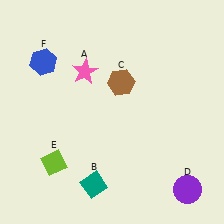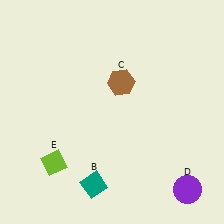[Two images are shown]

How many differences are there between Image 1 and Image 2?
There are 2 differences between the two images.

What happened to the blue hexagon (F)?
The blue hexagon (F) was removed in Image 2. It was in the top-left area of Image 1.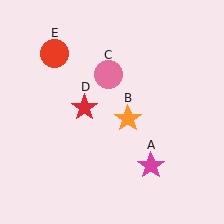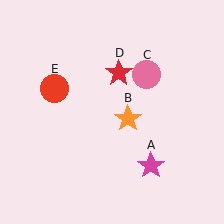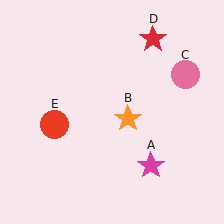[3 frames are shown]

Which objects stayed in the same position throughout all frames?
Magenta star (object A) and orange star (object B) remained stationary.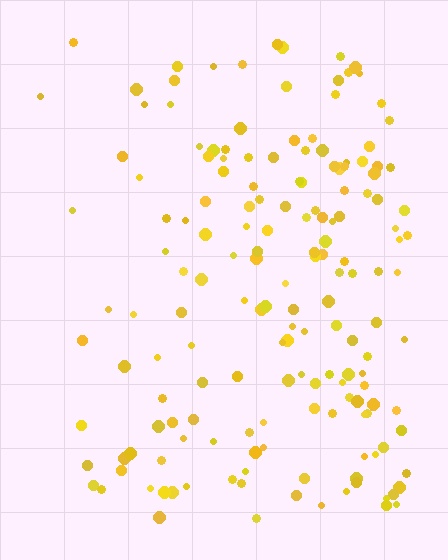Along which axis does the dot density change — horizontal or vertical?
Horizontal.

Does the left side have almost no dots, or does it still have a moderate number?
Still a moderate number, just noticeably fewer than the right.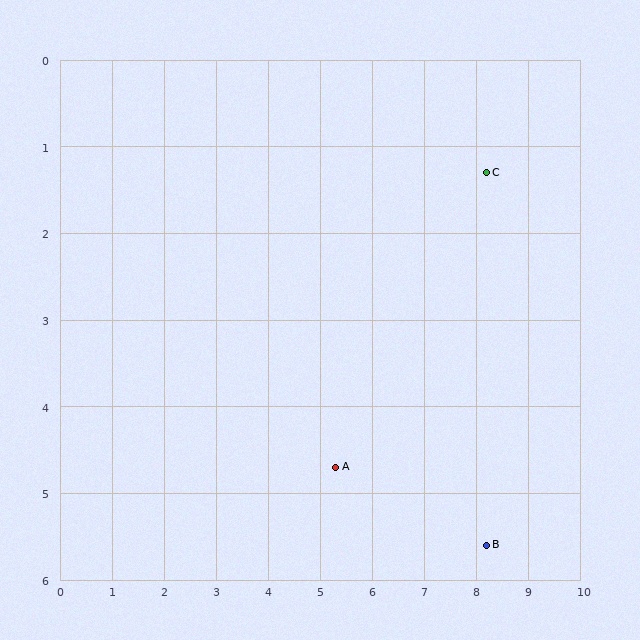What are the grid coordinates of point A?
Point A is at approximately (5.3, 4.7).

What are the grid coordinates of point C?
Point C is at approximately (8.2, 1.3).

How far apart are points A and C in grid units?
Points A and C are about 4.5 grid units apart.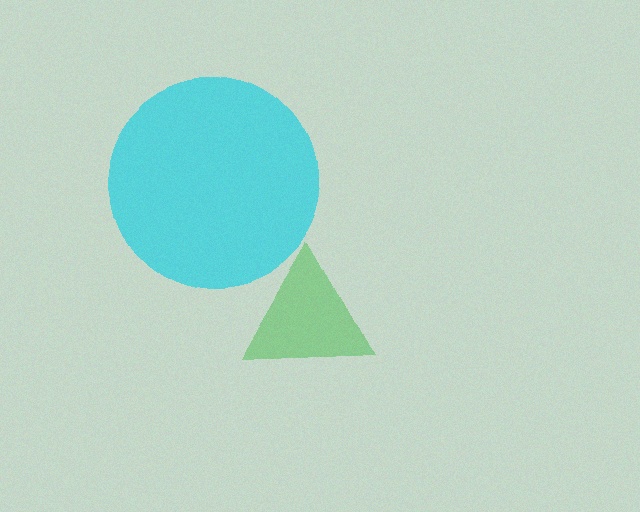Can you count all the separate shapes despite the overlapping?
Yes, there are 2 separate shapes.